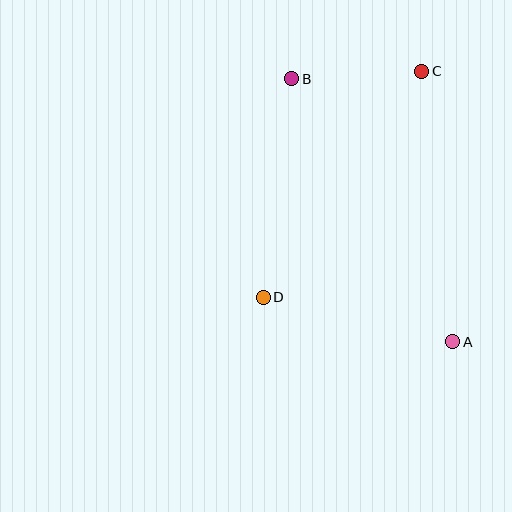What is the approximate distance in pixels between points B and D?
The distance between B and D is approximately 220 pixels.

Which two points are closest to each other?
Points B and C are closest to each other.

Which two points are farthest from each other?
Points A and B are farthest from each other.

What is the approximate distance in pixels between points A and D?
The distance between A and D is approximately 194 pixels.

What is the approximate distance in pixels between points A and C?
The distance between A and C is approximately 272 pixels.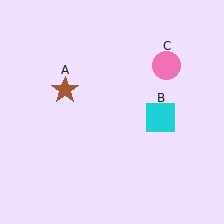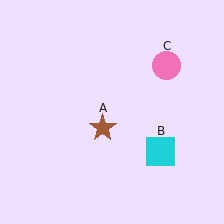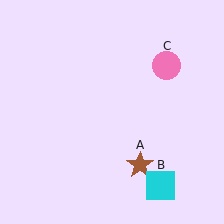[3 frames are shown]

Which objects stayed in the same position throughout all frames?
Pink circle (object C) remained stationary.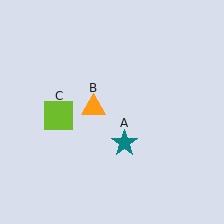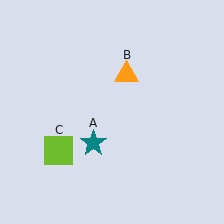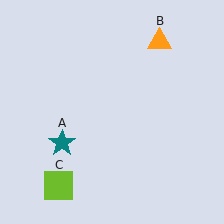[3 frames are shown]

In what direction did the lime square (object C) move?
The lime square (object C) moved down.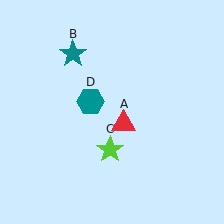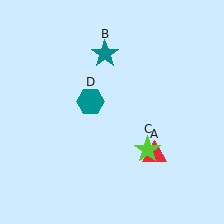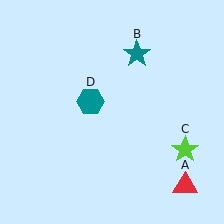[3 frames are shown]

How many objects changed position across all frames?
3 objects changed position: red triangle (object A), teal star (object B), lime star (object C).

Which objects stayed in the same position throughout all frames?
Teal hexagon (object D) remained stationary.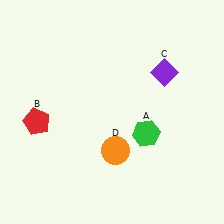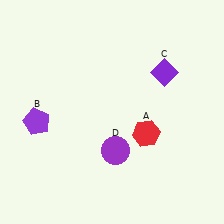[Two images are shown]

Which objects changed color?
A changed from green to red. B changed from red to purple. D changed from orange to purple.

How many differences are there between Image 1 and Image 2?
There are 3 differences between the two images.